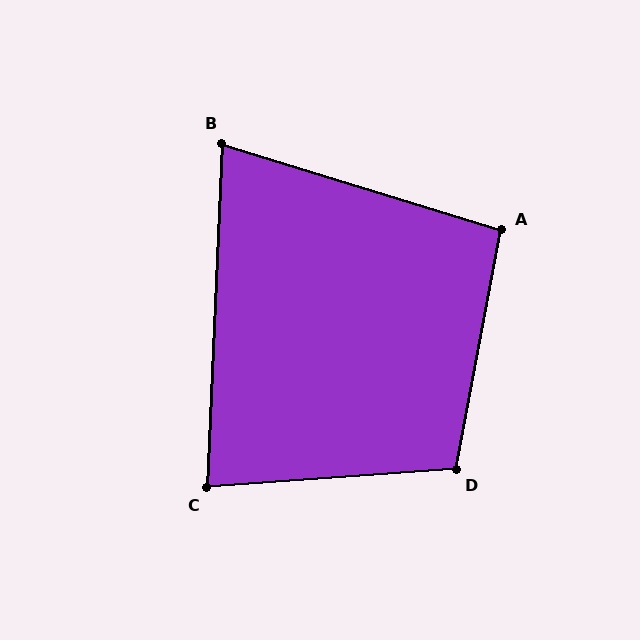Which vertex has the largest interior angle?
D, at approximately 105 degrees.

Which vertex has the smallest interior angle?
B, at approximately 75 degrees.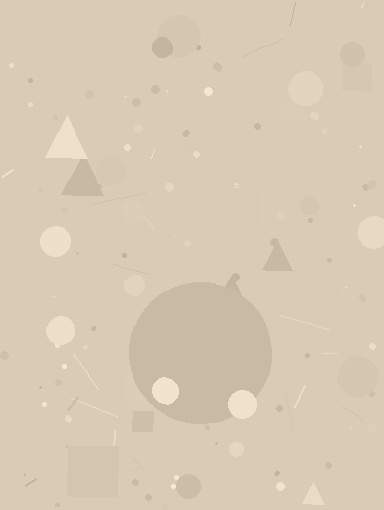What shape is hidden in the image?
A circle is hidden in the image.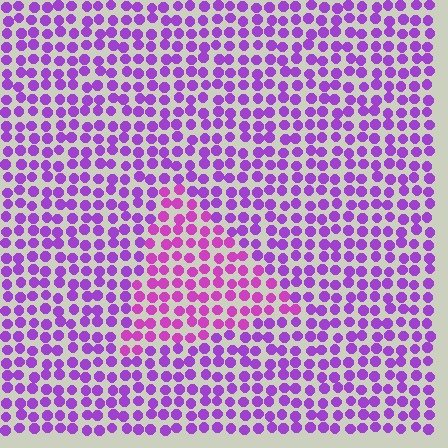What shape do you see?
I see a triangle.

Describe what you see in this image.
The image is filled with small purple elements in a uniform arrangement. A triangle-shaped region is visible where the elements are tinted to a slightly different hue, forming a subtle color boundary.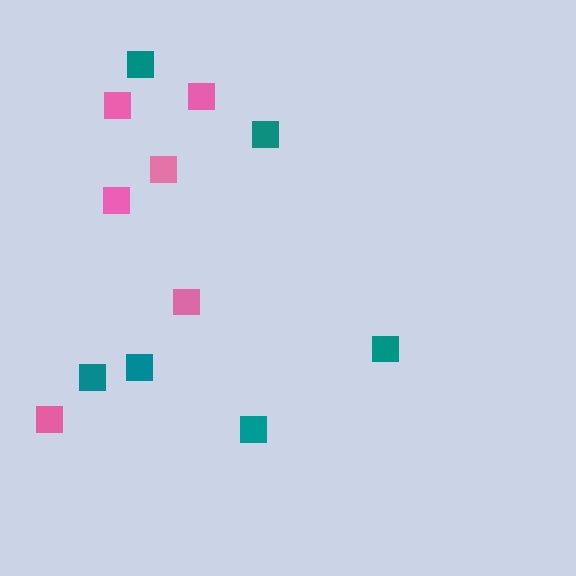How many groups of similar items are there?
There are 2 groups: one group of pink squares (6) and one group of teal squares (6).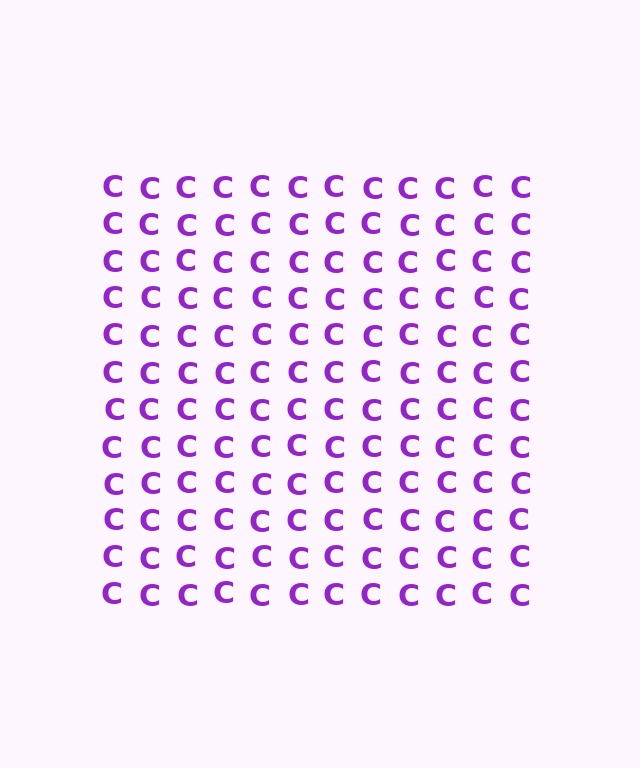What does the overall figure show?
The overall figure shows a square.